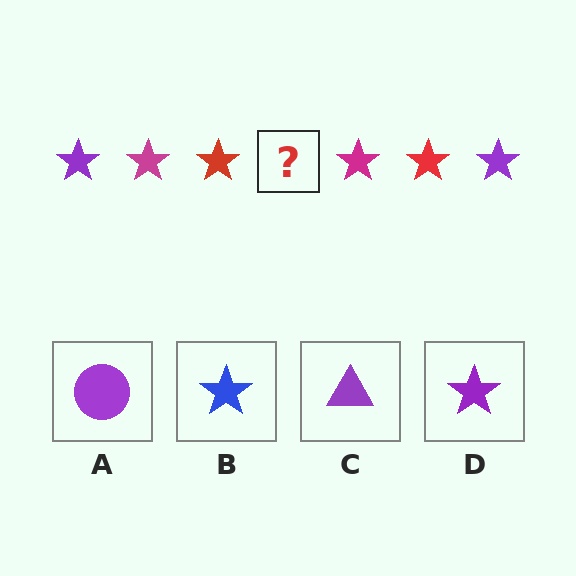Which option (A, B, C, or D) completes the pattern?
D.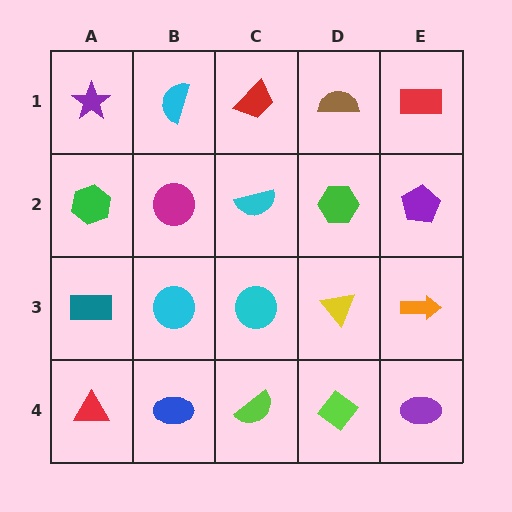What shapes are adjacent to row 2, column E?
A red rectangle (row 1, column E), an orange arrow (row 3, column E), a green hexagon (row 2, column D).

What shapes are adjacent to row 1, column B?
A magenta circle (row 2, column B), a purple star (row 1, column A), a red trapezoid (row 1, column C).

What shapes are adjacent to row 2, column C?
A red trapezoid (row 1, column C), a cyan circle (row 3, column C), a magenta circle (row 2, column B), a green hexagon (row 2, column D).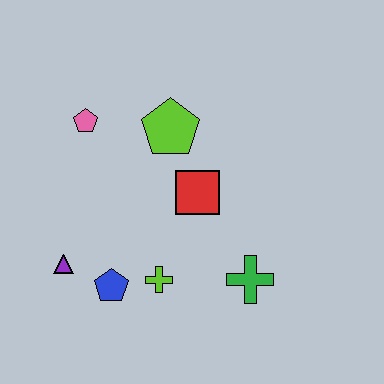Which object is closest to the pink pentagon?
The lime pentagon is closest to the pink pentagon.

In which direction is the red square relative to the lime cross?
The red square is above the lime cross.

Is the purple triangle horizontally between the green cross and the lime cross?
No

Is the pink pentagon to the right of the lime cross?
No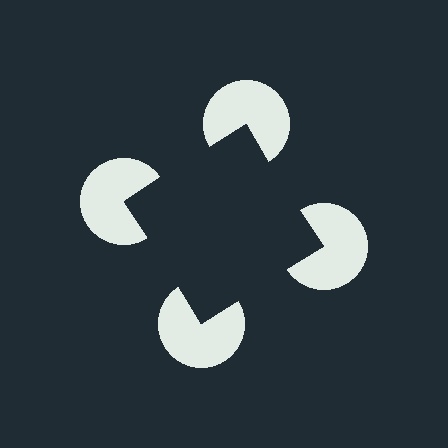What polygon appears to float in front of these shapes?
An illusory square — its edges are inferred from the aligned wedge cuts in the pac-man discs, not physically drawn.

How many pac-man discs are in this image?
There are 4 — one at each vertex of the illusory square.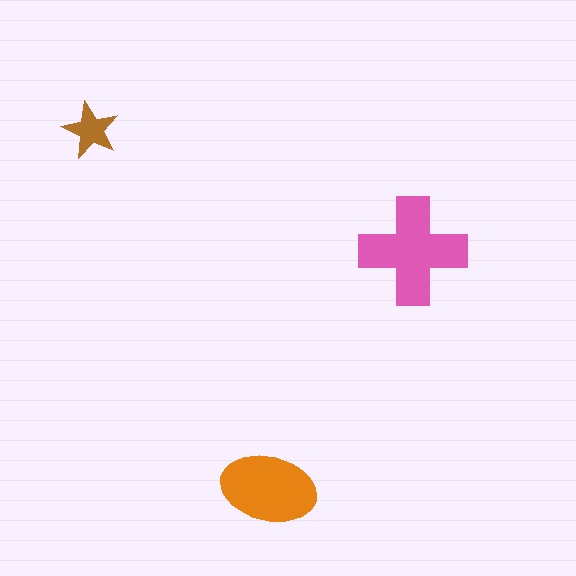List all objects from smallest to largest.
The brown star, the orange ellipse, the pink cross.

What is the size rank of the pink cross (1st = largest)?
1st.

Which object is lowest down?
The orange ellipse is bottommost.